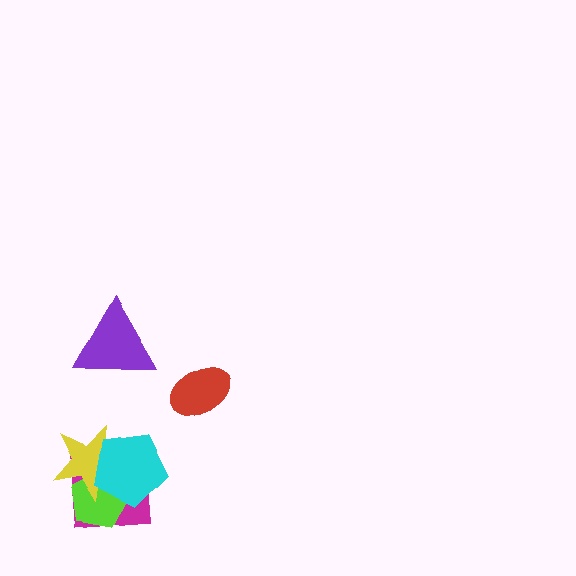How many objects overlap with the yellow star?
3 objects overlap with the yellow star.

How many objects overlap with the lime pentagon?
3 objects overlap with the lime pentagon.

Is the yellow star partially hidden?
Yes, it is partially covered by another shape.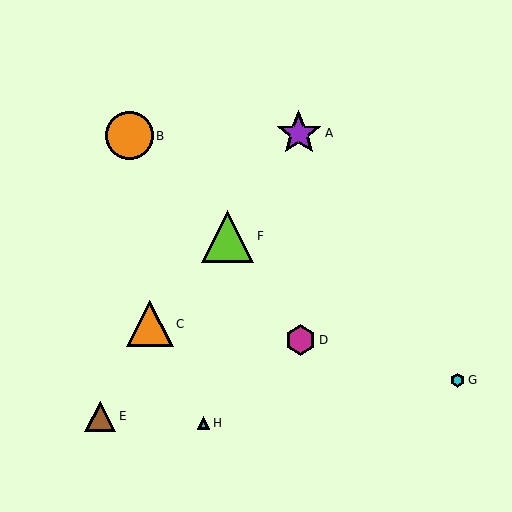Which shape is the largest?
The lime triangle (labeled F) is the largest.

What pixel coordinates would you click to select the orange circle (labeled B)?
Click at (129, 136) to select the orange circle B.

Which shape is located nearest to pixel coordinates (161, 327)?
The orange triangle (labeled C) at (150, 324) is nearest to that location.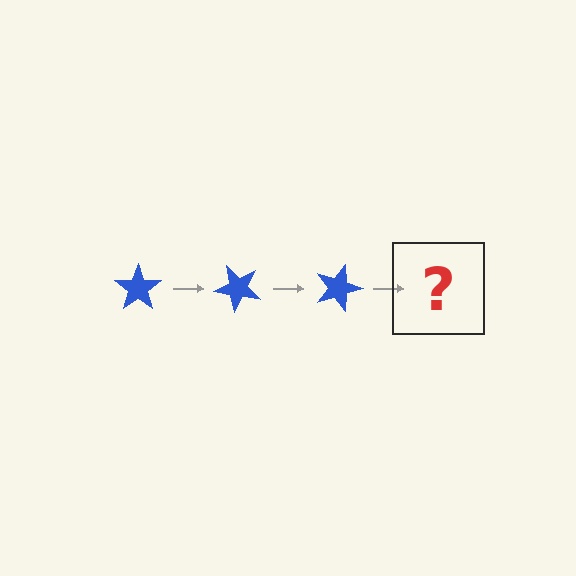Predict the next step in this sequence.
The next step is a blue star rotated 135 degrees.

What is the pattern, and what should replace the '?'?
The pattern is that the star rotates 45 degrees each step. The '?' should be a blue star rotated 135 degrees.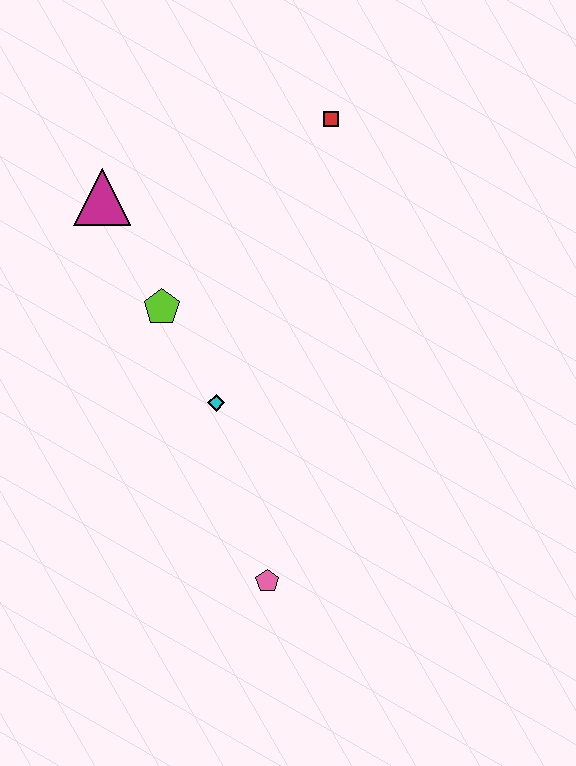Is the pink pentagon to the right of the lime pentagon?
Yes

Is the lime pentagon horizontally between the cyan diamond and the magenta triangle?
Yes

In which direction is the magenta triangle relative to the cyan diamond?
The magenta triangle is above the cyan diamond.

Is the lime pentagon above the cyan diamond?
Yes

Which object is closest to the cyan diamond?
The lime pentagon is closest to the cyan diamond.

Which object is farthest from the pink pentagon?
The red square is farthest from the pink pentagon.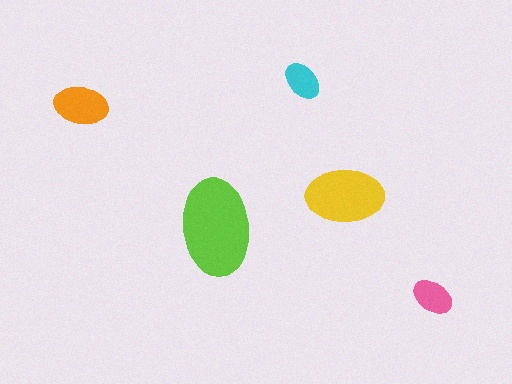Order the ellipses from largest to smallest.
the lime one, the yellow one, the orange one, the pink one, the cyan one.